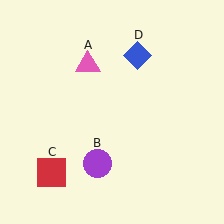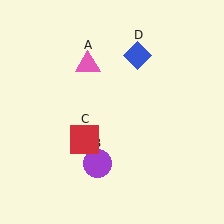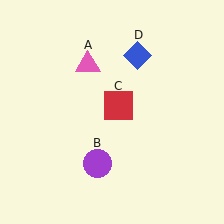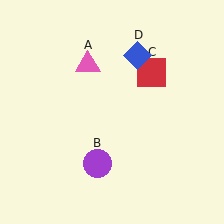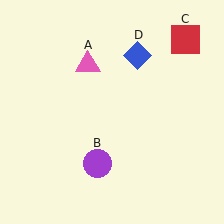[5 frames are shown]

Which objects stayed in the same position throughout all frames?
Pink triangle (object A) and purple circle (object B) and blue diamond (object D) remained stationary.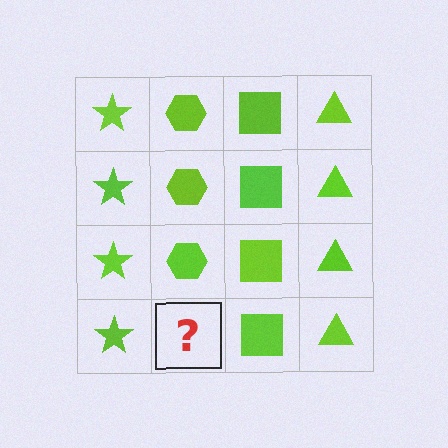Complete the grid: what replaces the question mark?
The question mark should be replaced with a lime hexagon.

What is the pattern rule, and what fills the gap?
The rule is that each column has a consistent shape. The gap should be filled with a lime hexagon.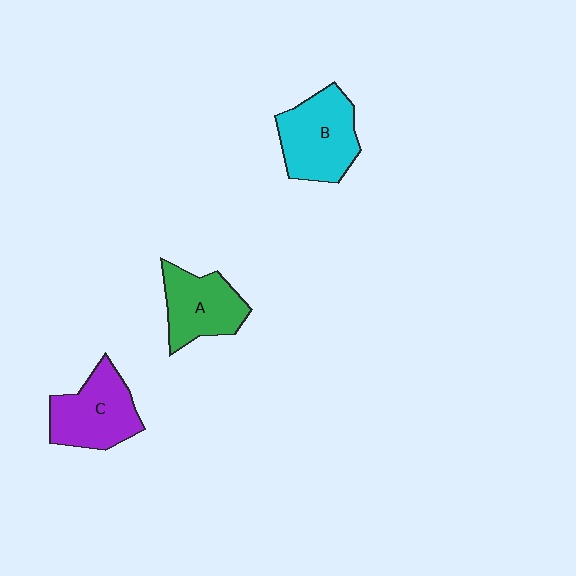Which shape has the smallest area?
Shape A (green).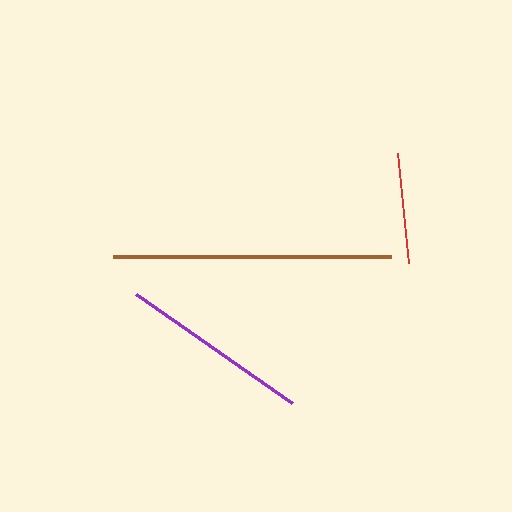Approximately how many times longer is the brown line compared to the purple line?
The brown line is approximately 1.5 times the length of the purple line.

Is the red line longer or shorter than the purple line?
The purple line is longer than the red line.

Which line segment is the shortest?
The red line is the shortest at approximately 111 pixels.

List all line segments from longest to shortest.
From longest to shortest: brown, purple, red.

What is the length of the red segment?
The red segment is approximately 111 pixels long.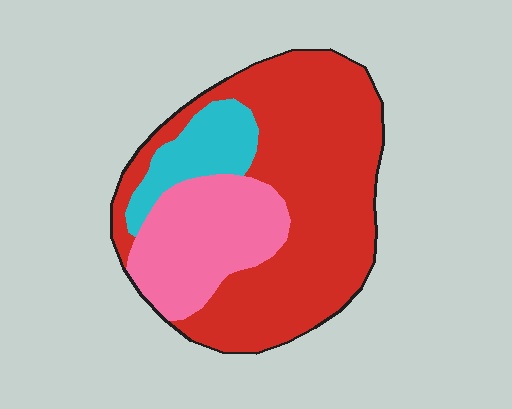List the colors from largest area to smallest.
From largest to smallest: red, pink, cyan.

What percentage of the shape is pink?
Pink covers roughly 25% of the shape.